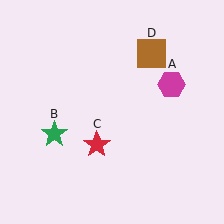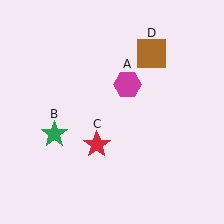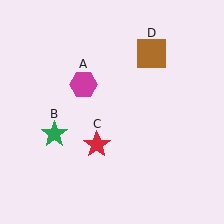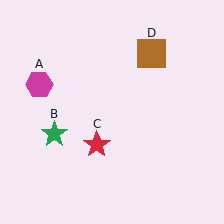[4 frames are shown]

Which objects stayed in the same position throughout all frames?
Green star (object B) and red star (object C) and brown square (object D) remained stationary.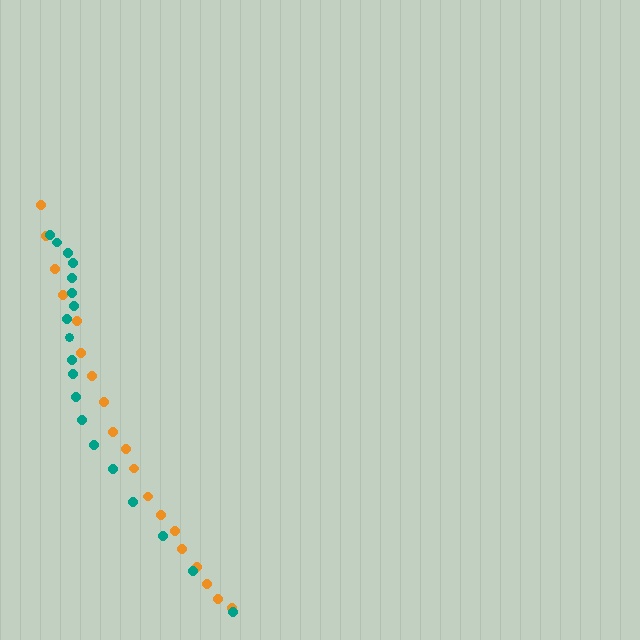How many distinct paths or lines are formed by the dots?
There are 2 distinct paths.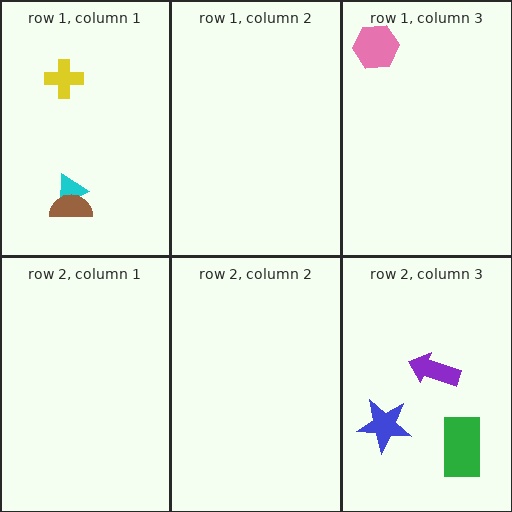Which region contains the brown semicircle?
The row 1, column 1 region.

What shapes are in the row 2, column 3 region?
The green rectangle, the purple arrow, the blue star.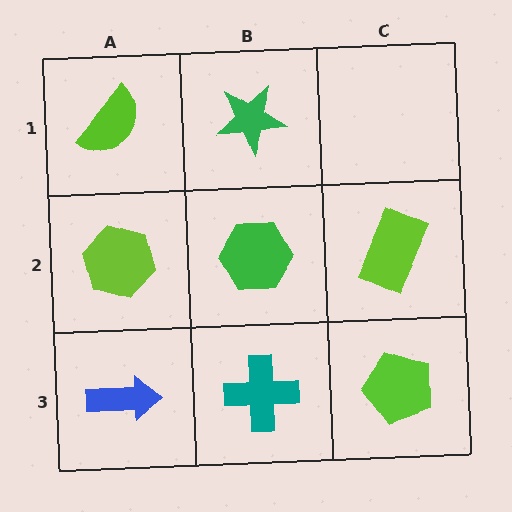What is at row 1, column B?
A green star.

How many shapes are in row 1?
2 shapes.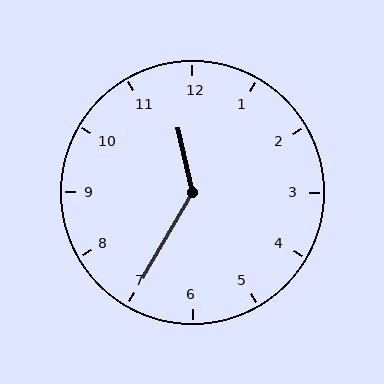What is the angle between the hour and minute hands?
Approximately 138 degrees.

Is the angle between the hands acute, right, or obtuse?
It is obtuse.